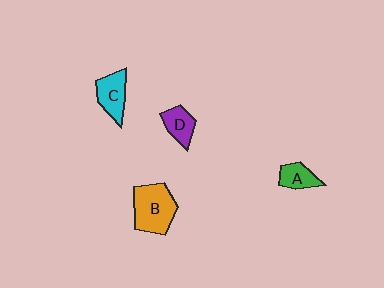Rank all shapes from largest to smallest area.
From largest to smallest: B (orange), C (cyan), D (purple), A (green).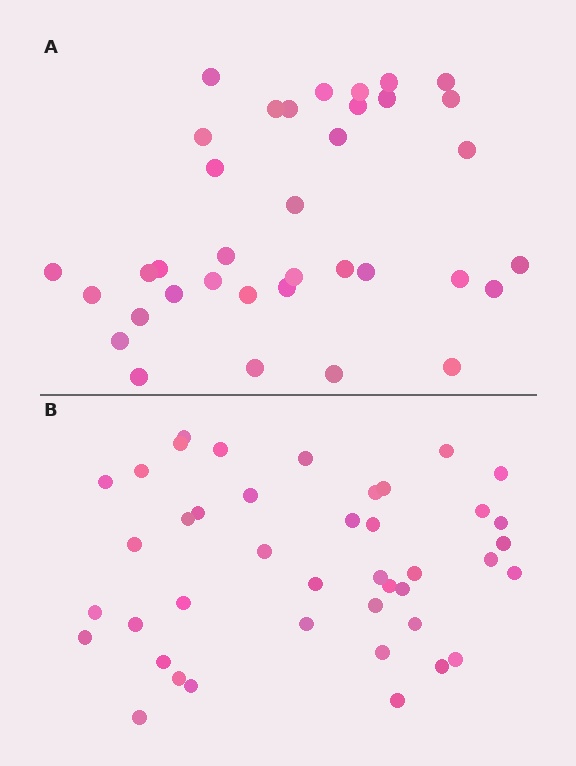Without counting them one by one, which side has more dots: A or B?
Region B (the bottom region) has more dots.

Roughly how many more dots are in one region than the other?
Region B has about 6 more dots than region A.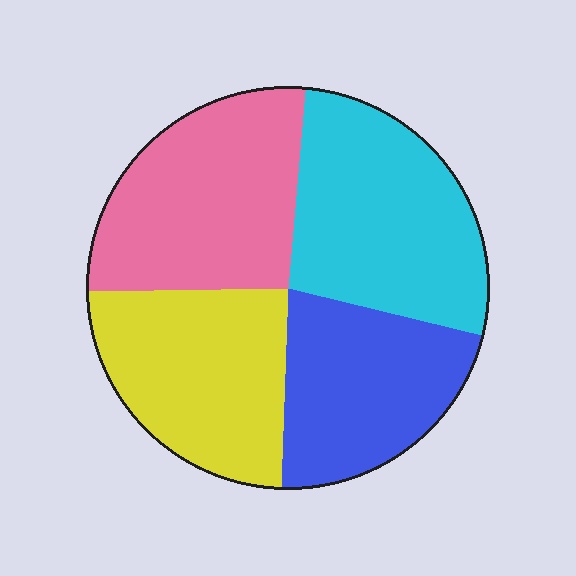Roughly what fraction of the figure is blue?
Blue takes up between a sixth and a third of the figure.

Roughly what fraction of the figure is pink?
Pink takes up about one quarter (1/4) of the figure.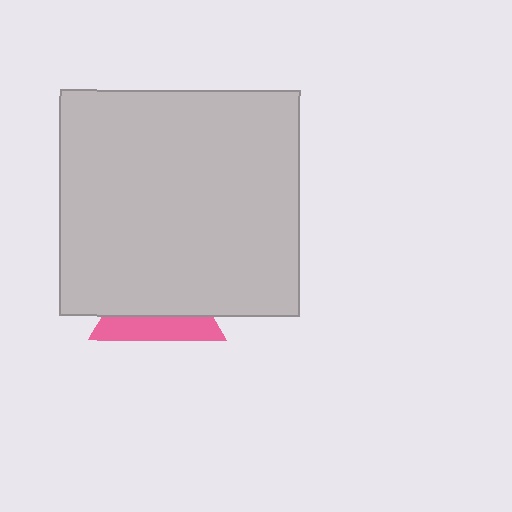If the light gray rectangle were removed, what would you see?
You would see the complete pink triangle.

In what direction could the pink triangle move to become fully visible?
The pink triangle could move down. That would shift it out from behind the light gray rectangle entirely.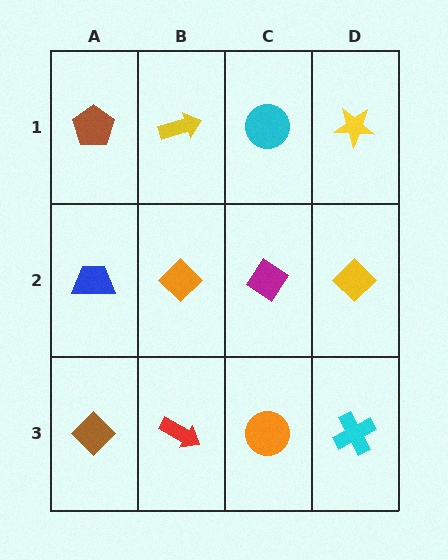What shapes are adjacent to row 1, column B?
An orange diamond (row 2, column B), a brown pentagon (row 1, column A), a cyan circle (row 1, column C).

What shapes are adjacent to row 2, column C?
A cyan circle (row 1, column C), an orange circle (row 3, column C), an orange diamond (row 2, column B), a yellow diamond (row 2, column D).